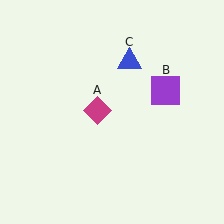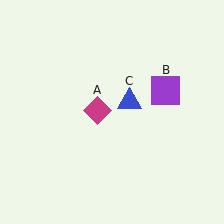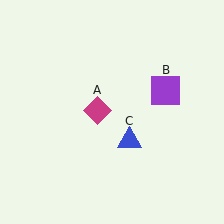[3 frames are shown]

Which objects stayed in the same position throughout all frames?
Magenta diamond (object A) and purple square (object B) remained stationary.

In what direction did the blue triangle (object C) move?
The blue triangle (object C) moved down.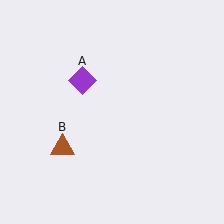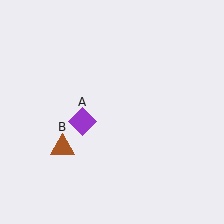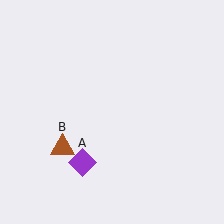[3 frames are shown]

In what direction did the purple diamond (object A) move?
The purple diamond (object A) moved down.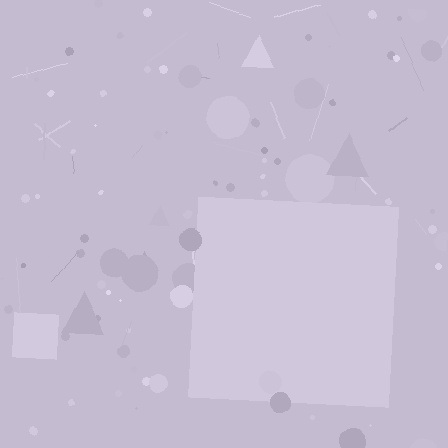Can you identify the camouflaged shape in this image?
The camouflaged shape is a square.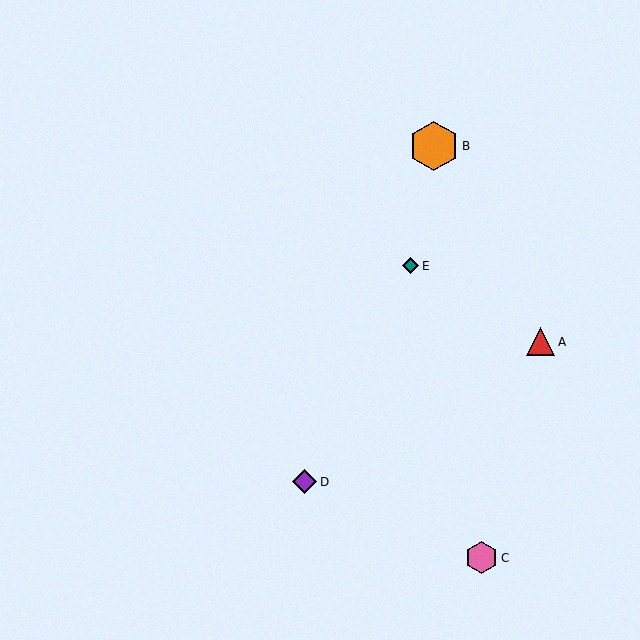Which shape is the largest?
The orange hexagon (labeled B) is the largest.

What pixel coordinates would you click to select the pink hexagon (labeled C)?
Click at (482, 558) to select the pink hexagon C.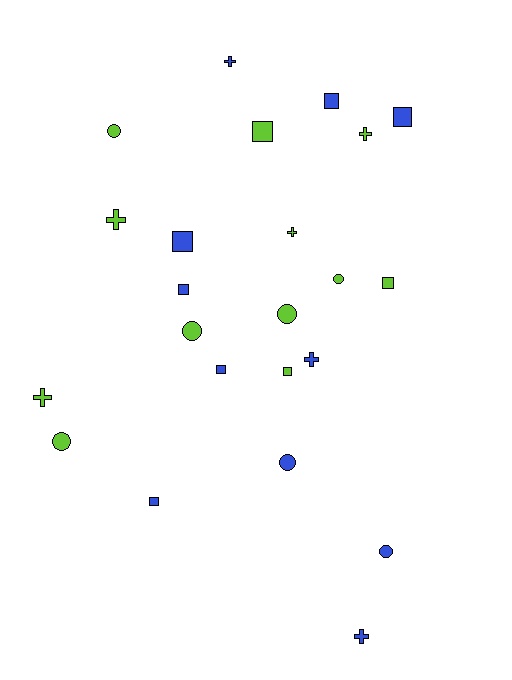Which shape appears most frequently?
Square, with 9 objects.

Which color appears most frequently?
Lime, with 12 objects.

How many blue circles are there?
There are 2 blue circles.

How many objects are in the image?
There are 23 objects.